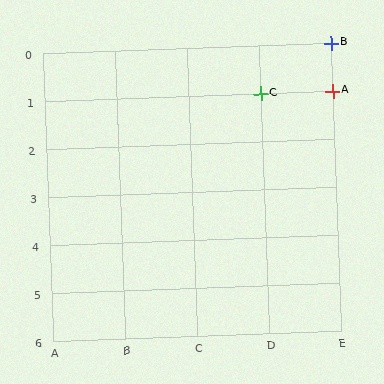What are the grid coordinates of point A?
Point A is at grid coordinates (E, 1).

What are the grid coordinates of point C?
Point C is at grid coordinates (D, 1).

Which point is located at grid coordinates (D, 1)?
Point C is at (D, 1).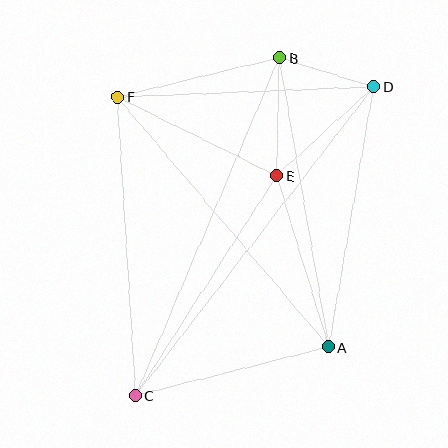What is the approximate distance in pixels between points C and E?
The distance between C and E is approximately 261 pixels.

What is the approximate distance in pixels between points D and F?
The distance between D and F is approximately 256 pixels.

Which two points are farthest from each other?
Points C and D are farthest from each other.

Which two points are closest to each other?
Points B and D are closest to each other.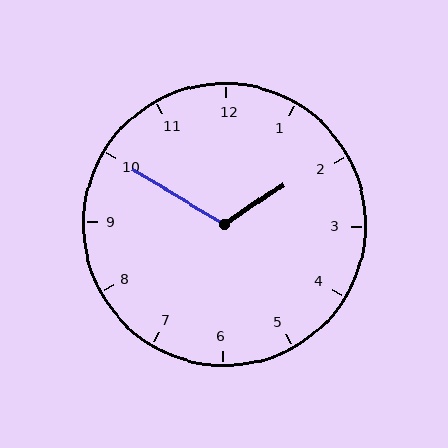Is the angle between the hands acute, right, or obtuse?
It is obtuse.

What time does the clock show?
1:50.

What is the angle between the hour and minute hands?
Approximately 115 degrees.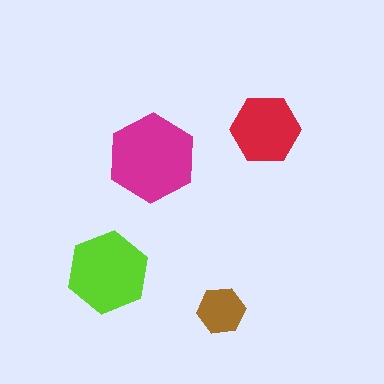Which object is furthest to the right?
The red hexagon is rightmost.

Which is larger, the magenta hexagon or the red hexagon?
The magenta one.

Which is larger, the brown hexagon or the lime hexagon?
The lime one.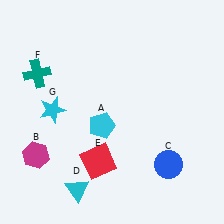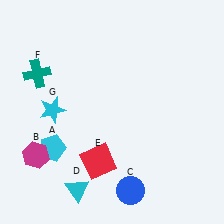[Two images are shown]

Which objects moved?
The objects that moved are: the cyan pentagon (A), the blue circle (C).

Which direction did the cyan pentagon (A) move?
The cyan pentagon (A) moved left.